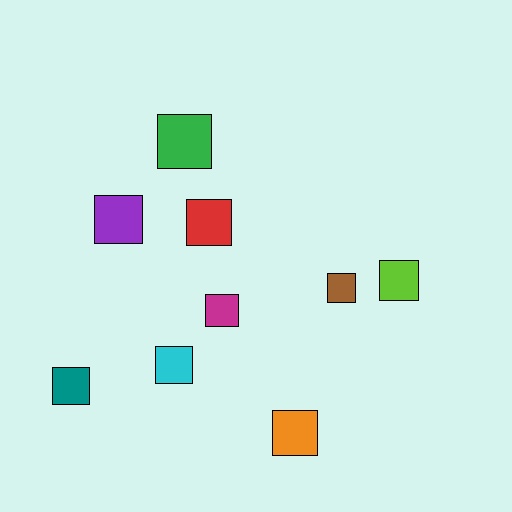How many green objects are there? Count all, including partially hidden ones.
There is 1 green object.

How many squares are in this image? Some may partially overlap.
There are 9 squares.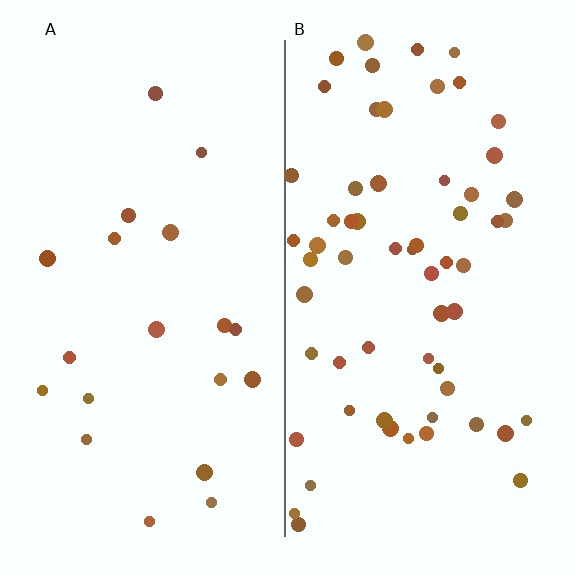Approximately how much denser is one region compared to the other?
Approximately 3.1× — region B over region A.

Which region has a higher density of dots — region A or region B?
B (the right).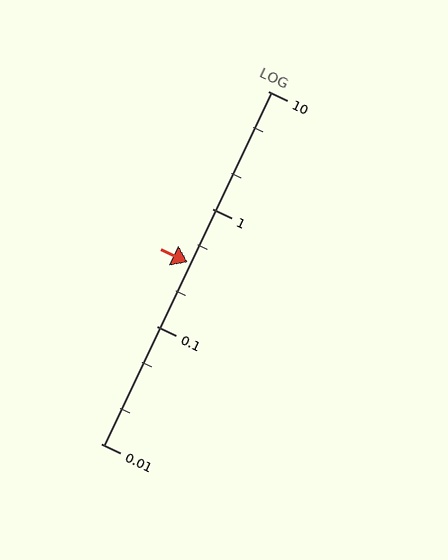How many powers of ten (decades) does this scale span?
The scale spans 3 decades, from 0.01 to 10.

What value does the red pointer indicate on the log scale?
The pointer indicates approximately 0.35.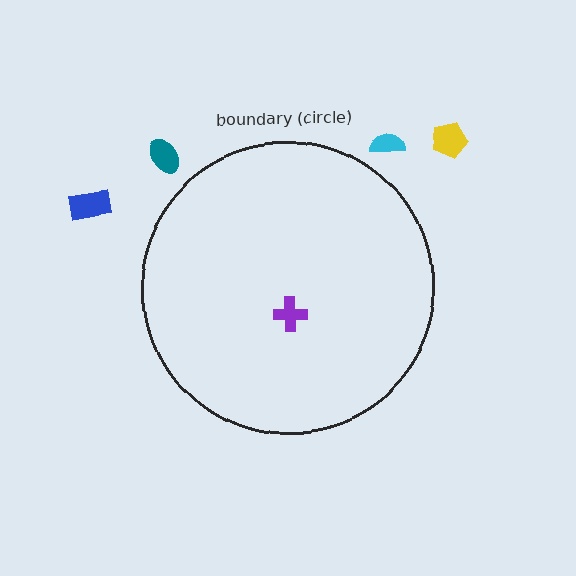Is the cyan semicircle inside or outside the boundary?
Outside.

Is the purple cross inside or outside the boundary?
Inside.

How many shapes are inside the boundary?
1 inside, 4 outside.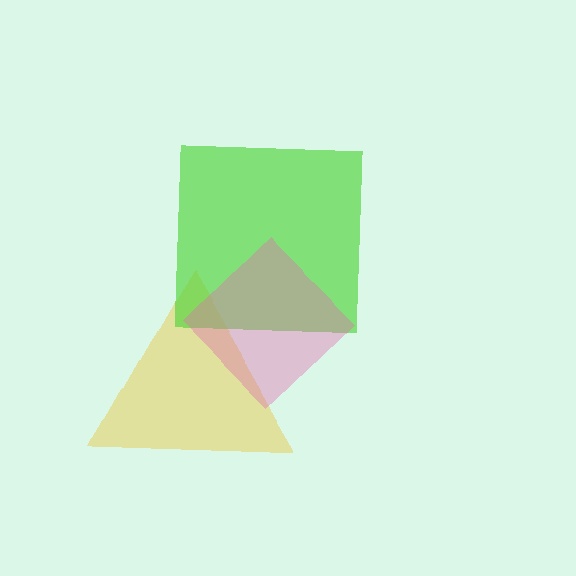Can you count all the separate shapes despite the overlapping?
Yes, there are 3 separate shapes.